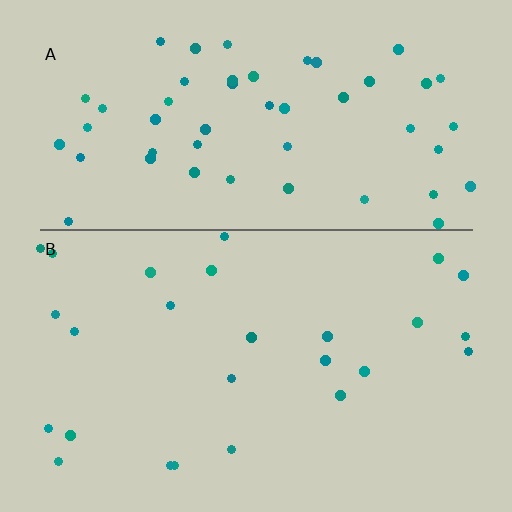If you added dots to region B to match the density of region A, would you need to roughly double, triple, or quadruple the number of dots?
Approximately double.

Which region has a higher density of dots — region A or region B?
A (the top).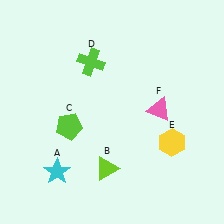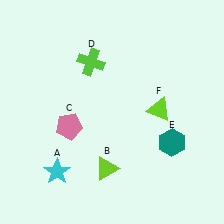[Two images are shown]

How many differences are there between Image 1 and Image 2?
There are 3 differences between the two images.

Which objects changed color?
C changed from lime to pink. E changed from yellow to teal. F changed from pink to lime.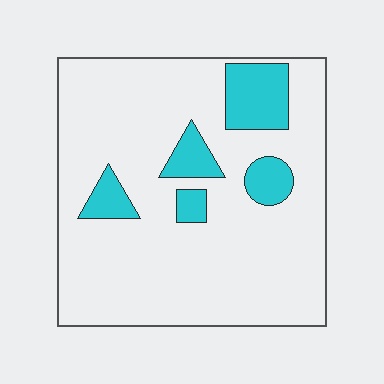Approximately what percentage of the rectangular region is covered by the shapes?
Approximately 15%.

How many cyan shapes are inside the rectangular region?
5.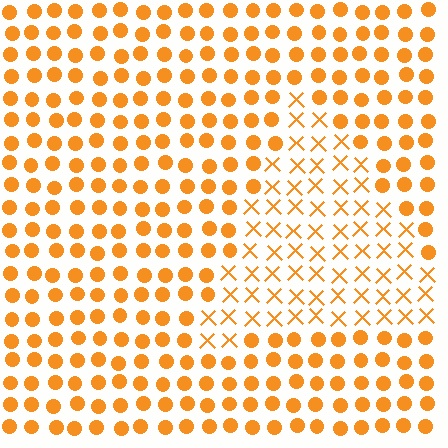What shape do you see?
I see a triangle.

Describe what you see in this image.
The image is filled with small orange elements arranged in a uniform grid. A triangle-shaped region contains X marks, while the surrounding area contains circles. The boundary is defined purely by the change in element shape.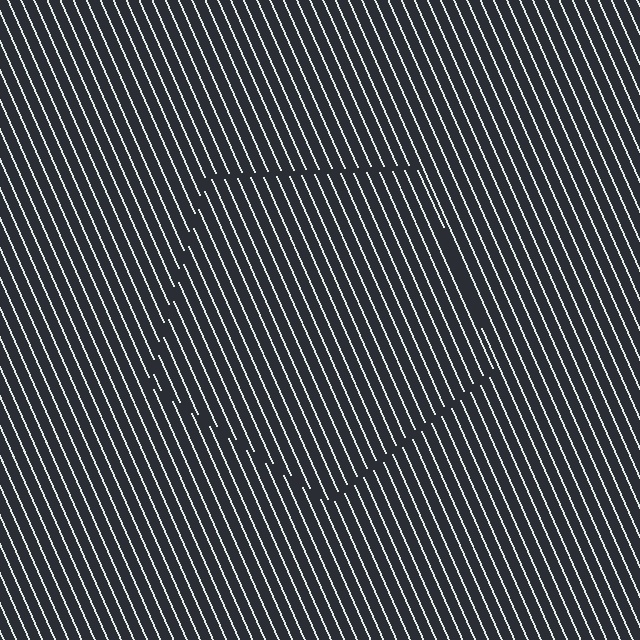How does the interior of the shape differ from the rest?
The interior of the shape contains the same grating, shifted by half a period — the contour is defined by the phase discontinuity where line-ends from the inner and outer gratings abut.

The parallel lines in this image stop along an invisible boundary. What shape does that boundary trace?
An illusory pentagon. The interior of the shape contains the same grating, shifted by half a period — the contour is defined by the phase discontinuity where line-ends from the inner and outer gratings abut.